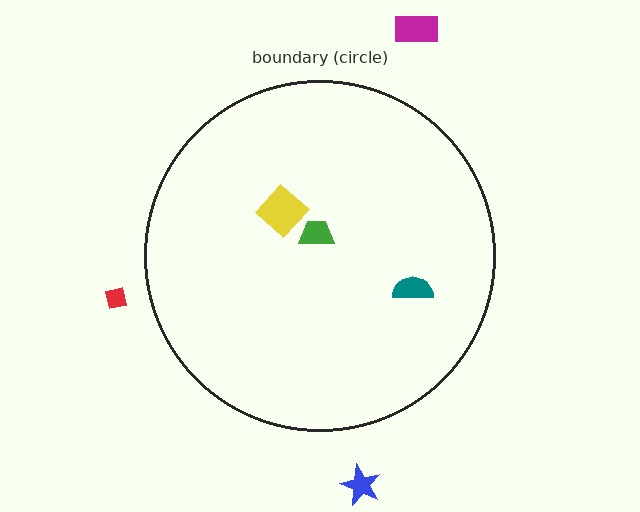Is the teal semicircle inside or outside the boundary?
Inside.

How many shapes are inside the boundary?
3 inside, 3 outside.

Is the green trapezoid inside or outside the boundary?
Inside.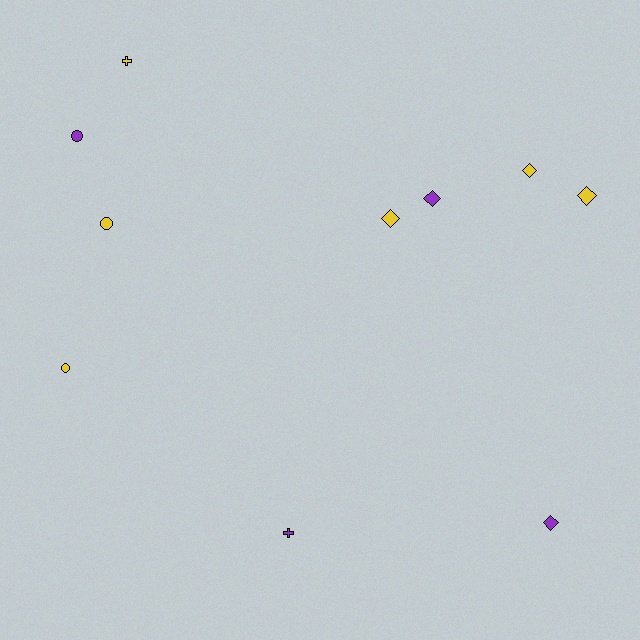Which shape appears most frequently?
Diamond, with 5 objects.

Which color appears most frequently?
Yellow, with 6 objects.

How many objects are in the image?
There are 10 objects.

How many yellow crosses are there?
There is 1 yellow cross.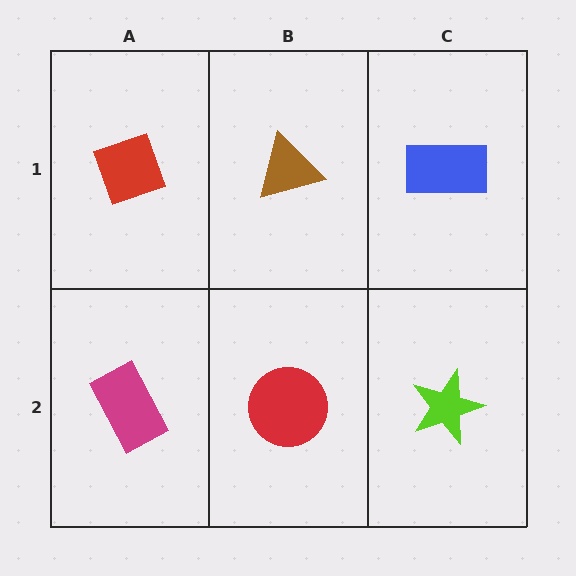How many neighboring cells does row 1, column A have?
2.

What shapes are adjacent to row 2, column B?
A brown triangle (row 1, column B), a magenta rectangle (row 2, column A), a lime star (row 2, column C).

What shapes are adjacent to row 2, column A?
A red diamond (row 1, column A), a red circle (row 2, column B).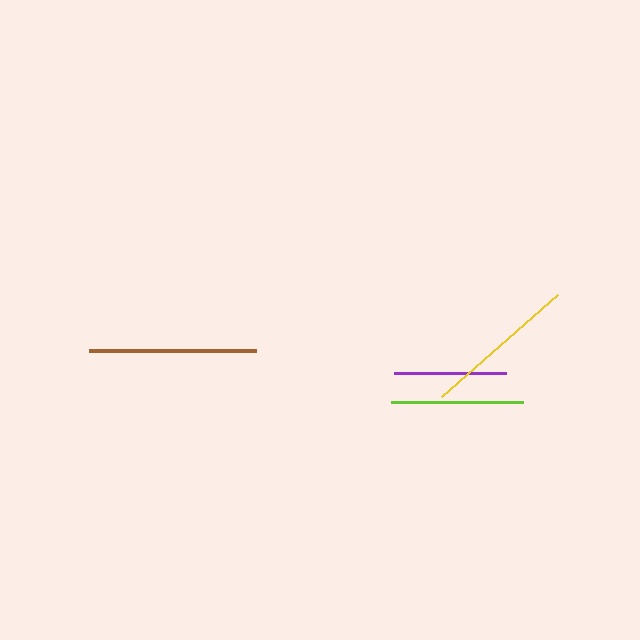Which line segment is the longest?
The brown line is the longest at approximately 167 pixels.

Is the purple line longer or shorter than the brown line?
The brown line is longer than the purple line.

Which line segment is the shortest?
The purple line is the shortest at approximately 112 pixels.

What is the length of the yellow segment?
The yellow segment is approximately 155 pixels long.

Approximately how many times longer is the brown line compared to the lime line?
The brown line is approximately 1.3 times the length of the lime line.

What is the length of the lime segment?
The lime segment is approximately 132 pixels long.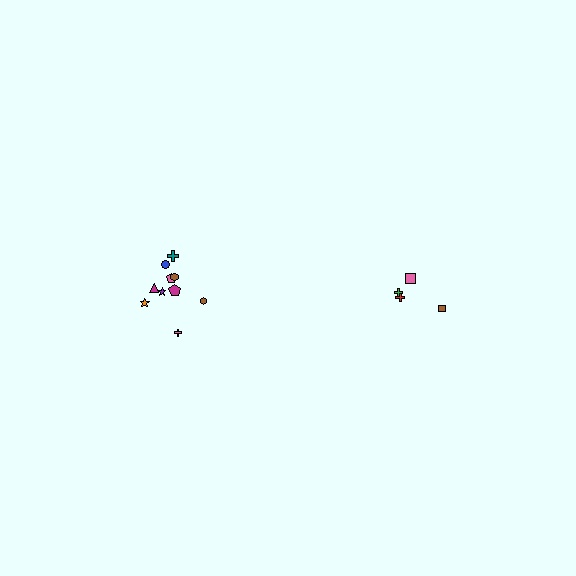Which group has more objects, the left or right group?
The left group.